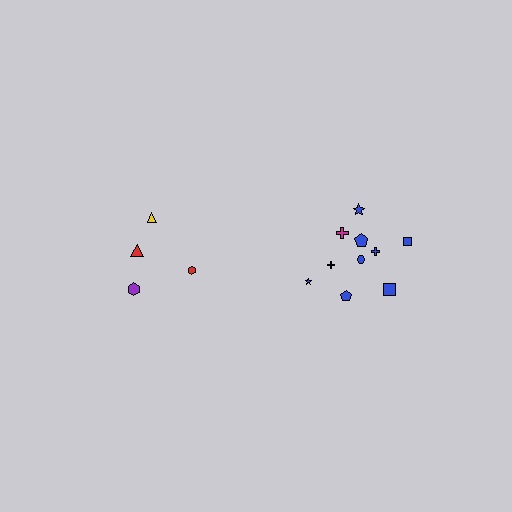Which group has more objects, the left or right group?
The right group.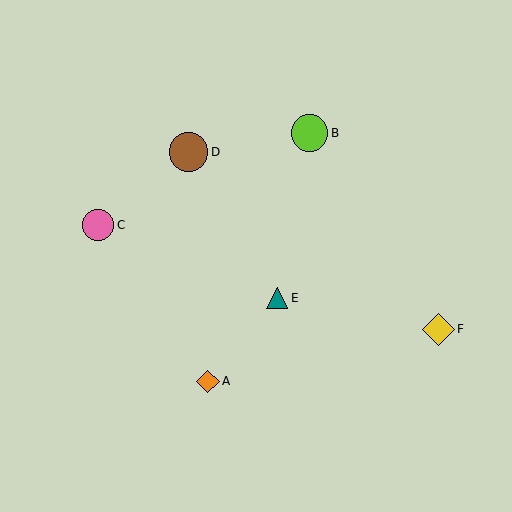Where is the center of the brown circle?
The center of the brown circle is at (189, 152).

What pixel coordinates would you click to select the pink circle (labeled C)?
Click at (98, 225) to select the pink circle C.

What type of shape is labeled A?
Shape A is an orange diamond.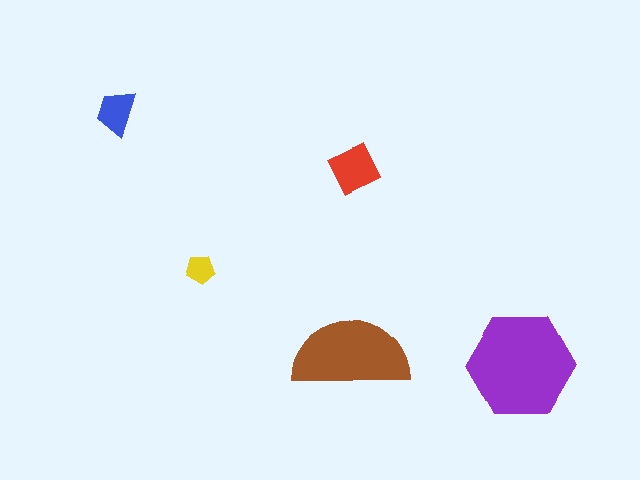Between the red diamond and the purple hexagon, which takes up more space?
The purple hexagon.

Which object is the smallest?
The yellow pentagon.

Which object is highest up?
The blue trapezoid is topmost.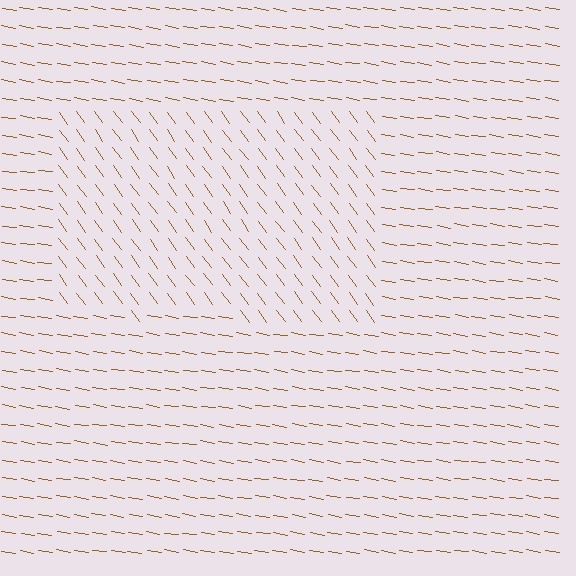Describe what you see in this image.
The image is filled with small brown line segments. A rectangle region in the image has lines oriented differently from the surrounding lines, creating a visible texture boundary.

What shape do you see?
I see a rectangle.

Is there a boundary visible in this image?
Yes, there is a texture boundary formed by a change in line orientation.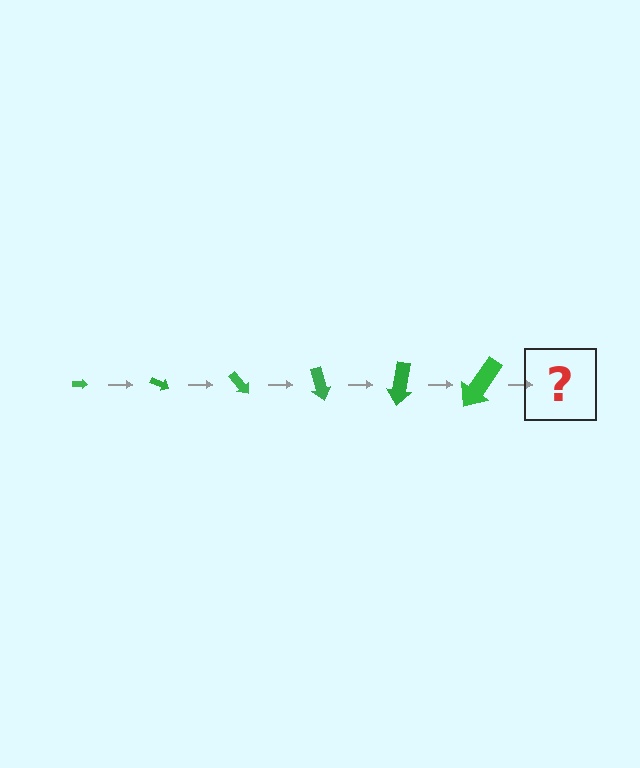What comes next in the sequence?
The next element should be an arrow, larger than the previous one and rotated 150 degrees from the start.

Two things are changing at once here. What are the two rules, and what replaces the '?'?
The two rules are that the arrow grows larger each step and it rotates 25 degrees each step. The '?' should be an arrow, larger than the previous one and rotated 150 degrees from the start.